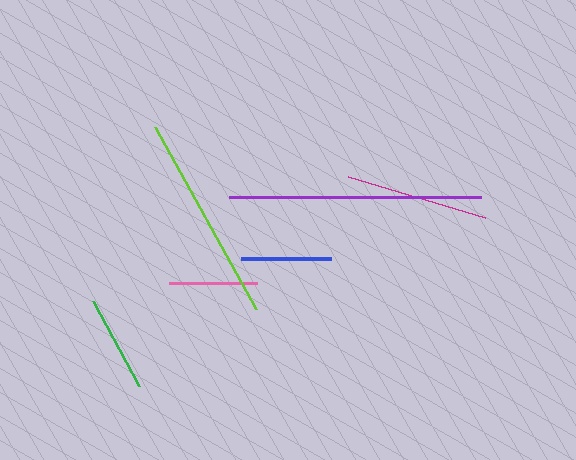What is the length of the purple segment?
The purple segment is approximately 252 pixels long.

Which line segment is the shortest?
The pink line is the shortest at approximately 88 pixels.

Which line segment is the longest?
The purple line is the longest at approximately 252 pixels.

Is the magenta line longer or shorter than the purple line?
The purple line is longer than the magenta line.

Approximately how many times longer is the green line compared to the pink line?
The green line is approximately 1.1 times the length of the pink line.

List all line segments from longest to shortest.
From longest to shortest: purple, lime, magenta, green, blue, pink.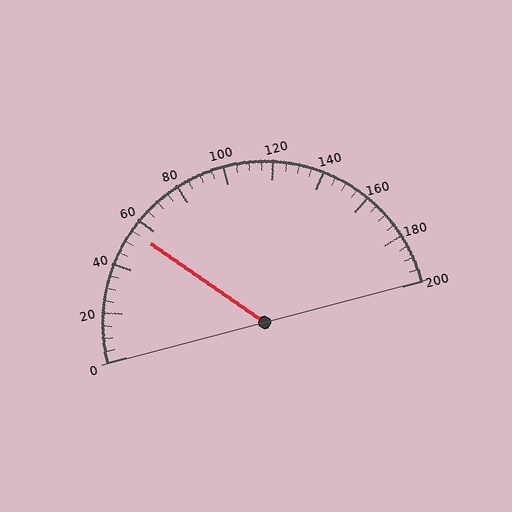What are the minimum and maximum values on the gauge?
The gauge ranges from 0 to 200.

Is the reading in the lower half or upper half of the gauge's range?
The reading is in the lower half of the range (0 to 200).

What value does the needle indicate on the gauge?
The needle indicates approximately 55.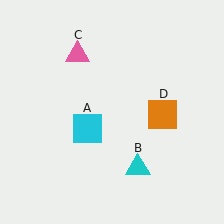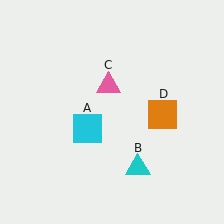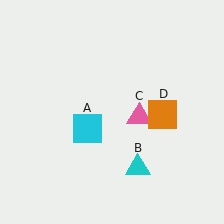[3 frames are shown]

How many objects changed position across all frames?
1 object changed position: pink triangle (object C).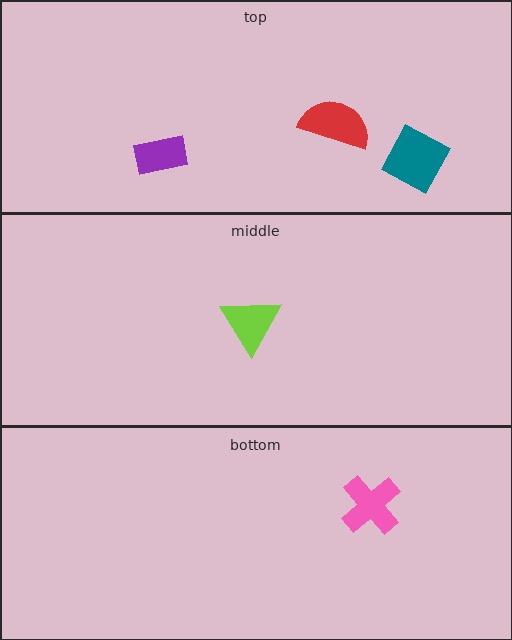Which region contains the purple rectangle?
The top region.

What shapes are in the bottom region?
The pink cross.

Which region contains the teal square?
The top region.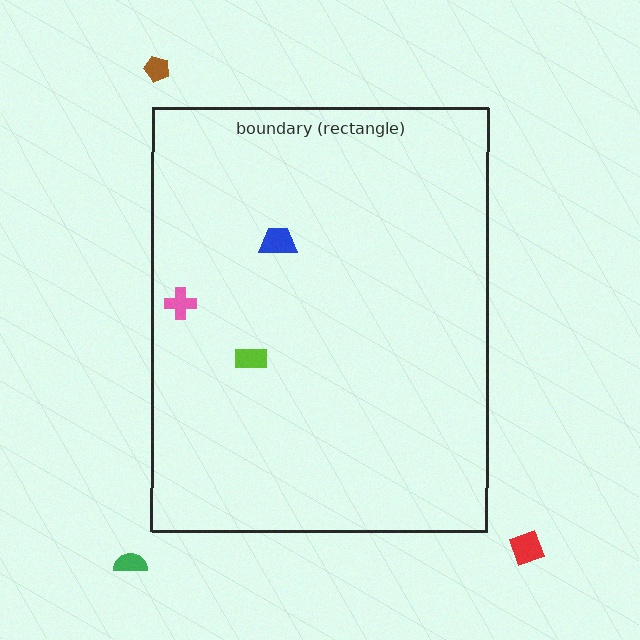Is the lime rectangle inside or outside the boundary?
Inside.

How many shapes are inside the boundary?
3 inside, 3 outside.